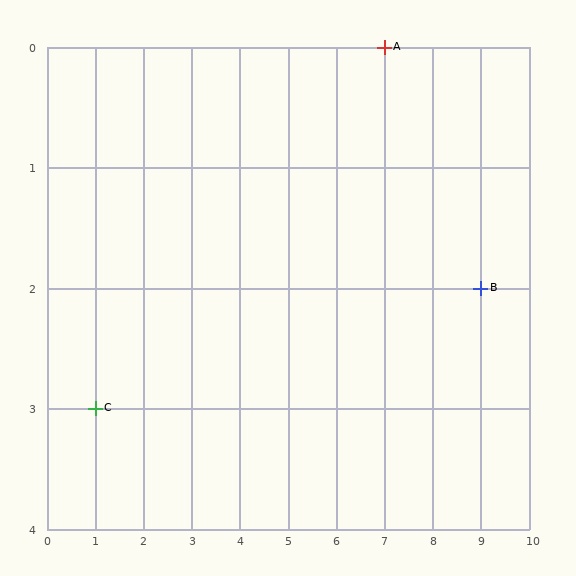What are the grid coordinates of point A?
Point A is at grid coordinates (7, 0).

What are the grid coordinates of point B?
Point B is at grid coordinates (9, 2).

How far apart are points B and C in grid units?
Points B and C are 8 columns and 1 row apart (about 8.1 grid units diagonally).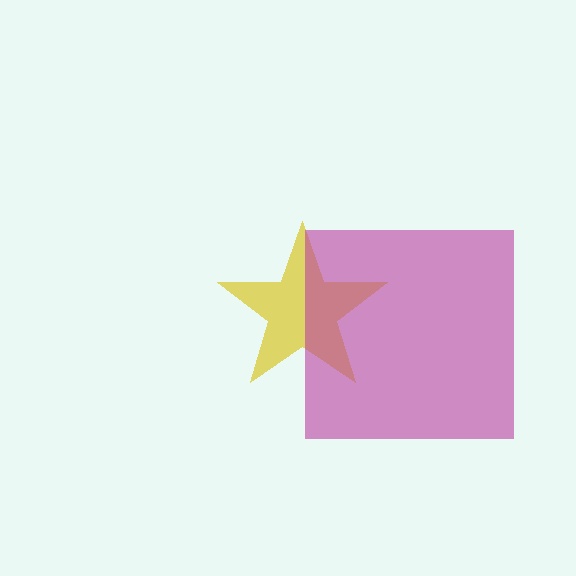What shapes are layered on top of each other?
The layered shapes are: a yellow star, a magenta square.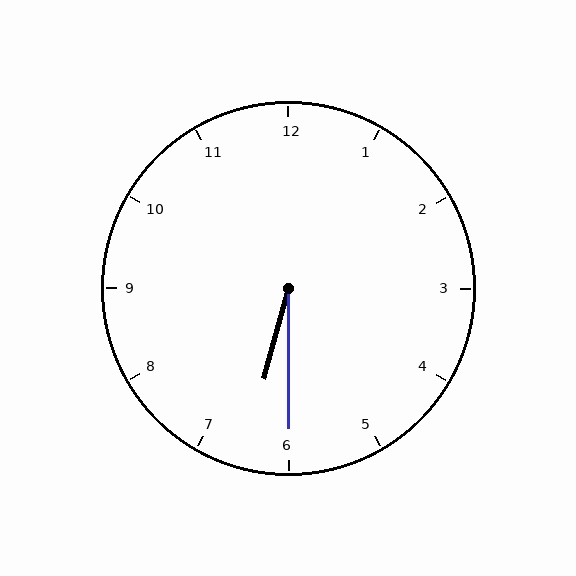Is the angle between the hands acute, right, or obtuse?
It is acute.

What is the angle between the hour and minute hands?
Approximately 15 degrees.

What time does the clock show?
6:30.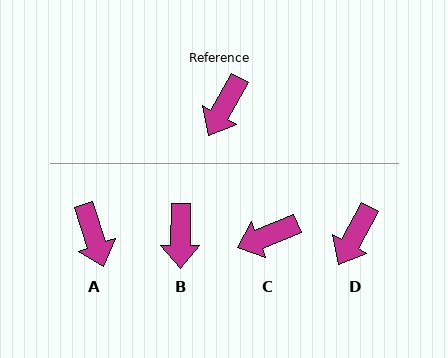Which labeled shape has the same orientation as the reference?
D.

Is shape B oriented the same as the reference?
No, it is off by about 28 degrees.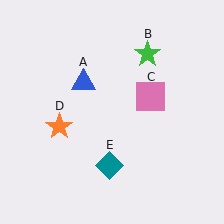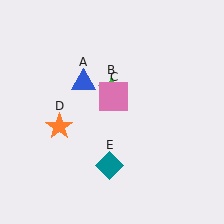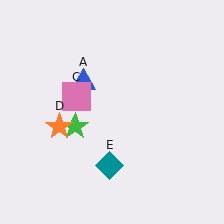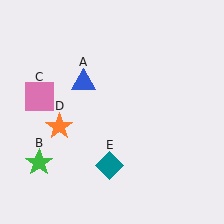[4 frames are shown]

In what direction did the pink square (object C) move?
The pink square (object C) moved left.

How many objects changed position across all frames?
2 objects changed position: green star (object B), pink square (object C).